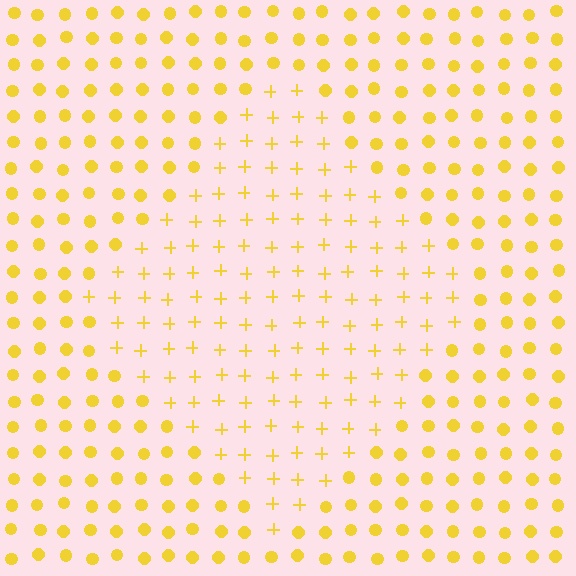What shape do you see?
I see a diamond.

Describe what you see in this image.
The image is filled with small yellow elements arranged in a uniform grid. A diamond-shaped region contains plus signs, while the surrounding area contains circles. The boundary is defined purely by the change in element shape.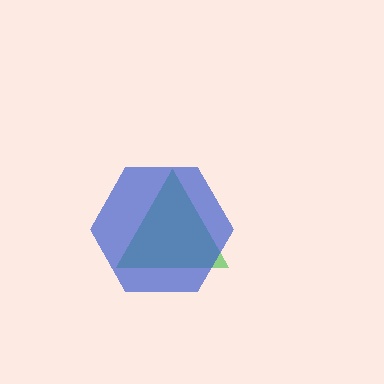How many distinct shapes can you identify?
There are 2 distinct shapes: a green triangle, a blue hexagon.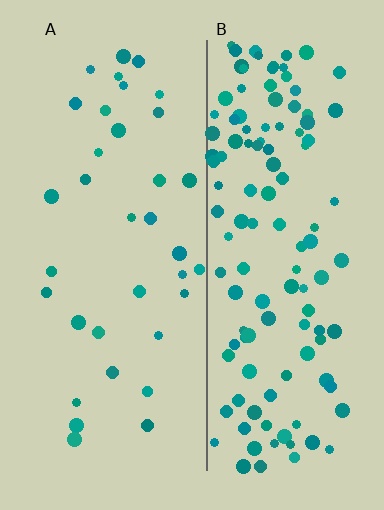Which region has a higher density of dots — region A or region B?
B (the right).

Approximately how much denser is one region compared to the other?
Approximately 3.6× — region B over region A.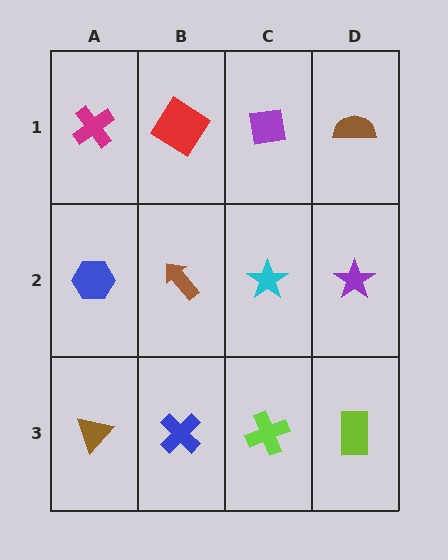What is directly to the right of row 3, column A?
A blue cross.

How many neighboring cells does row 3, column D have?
2.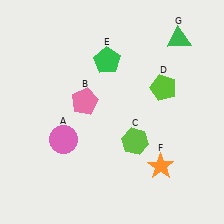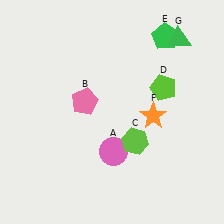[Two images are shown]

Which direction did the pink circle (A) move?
The pink circle (A) moved right.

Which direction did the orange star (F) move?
The orange star (F) moved up.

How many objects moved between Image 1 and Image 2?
3 objects moved between the two images.